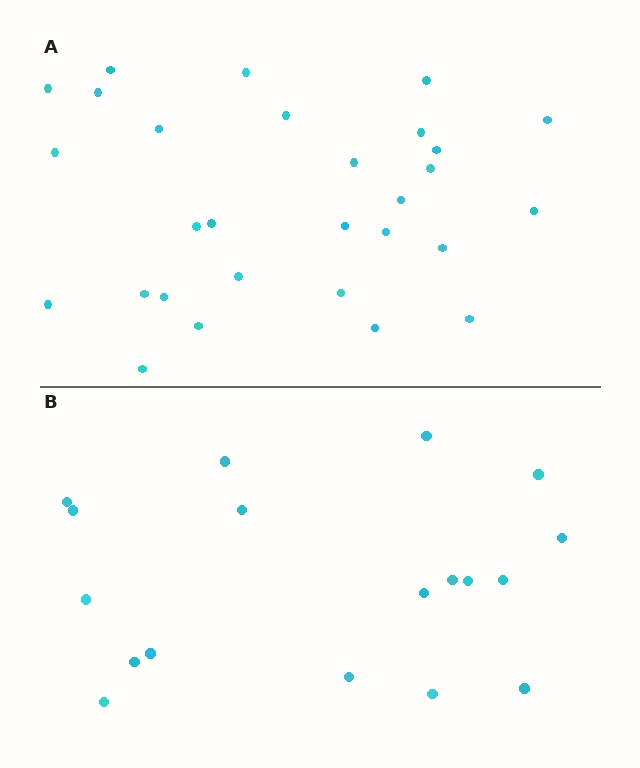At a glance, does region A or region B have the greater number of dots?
Region A (the top region) has more dots.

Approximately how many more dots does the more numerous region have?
Region A has roughly 12 or so more dots than region B.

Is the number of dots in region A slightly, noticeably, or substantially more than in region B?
Region A has substantially more. The ratio is roughly 1.6 to 1.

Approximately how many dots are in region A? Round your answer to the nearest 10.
About 30 dots. (The exact count is 29, which rounds to 30.)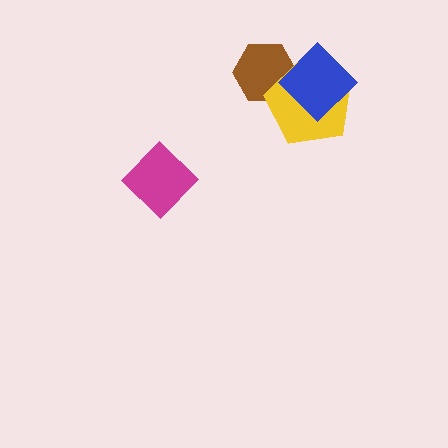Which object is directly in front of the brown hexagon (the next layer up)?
The yellow pentagon is directly in front of the brown hexagon.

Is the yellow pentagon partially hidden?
Yes, it is partially covered by another shape.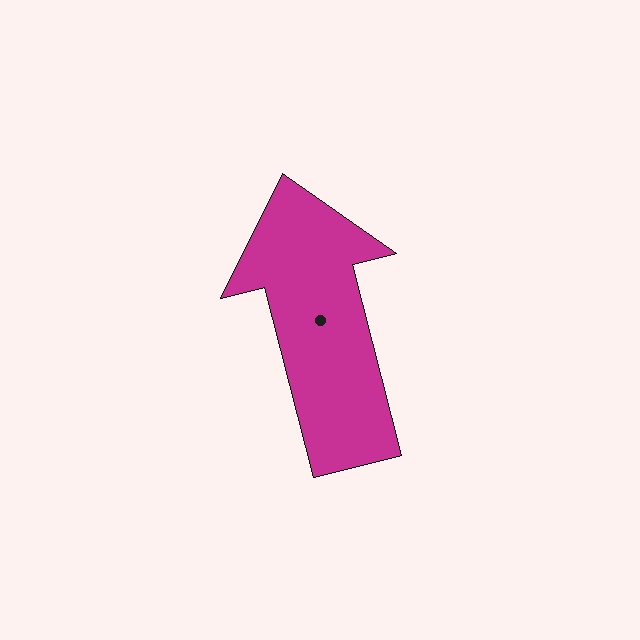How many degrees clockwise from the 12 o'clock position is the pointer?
Approximately 346 degrees.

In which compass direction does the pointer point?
North.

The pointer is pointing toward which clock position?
Roughly 12 o'clock.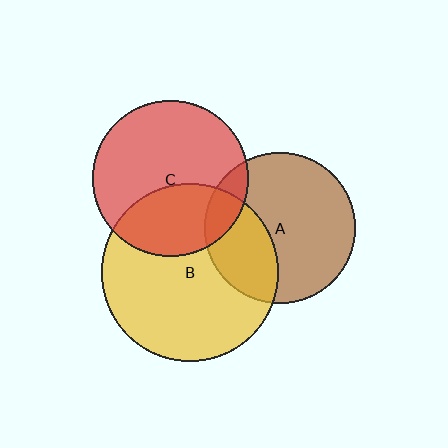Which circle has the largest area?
Circle B (yellow).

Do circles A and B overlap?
Yes.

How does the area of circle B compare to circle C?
Approximately 1.3 times.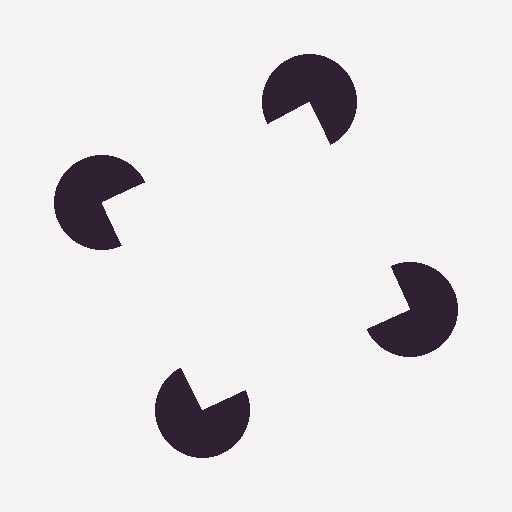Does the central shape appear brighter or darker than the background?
It typically appears slightly brighter than the background, even though no actual brightness change is drawn.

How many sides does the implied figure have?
4 sides.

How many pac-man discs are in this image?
There are 4 — one at each vertex of the illusory square.